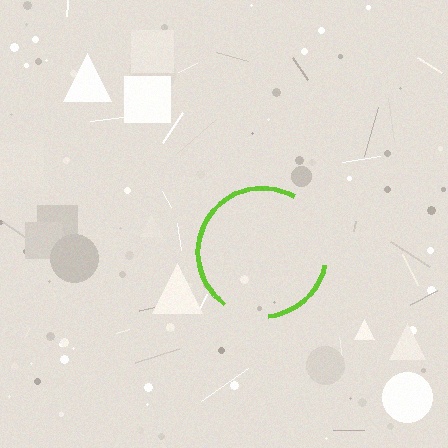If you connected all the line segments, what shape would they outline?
They would outline a circle.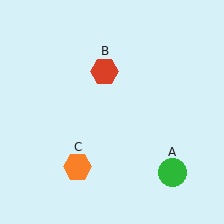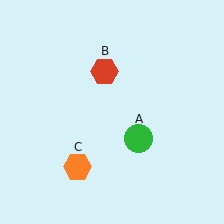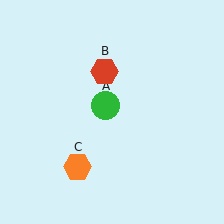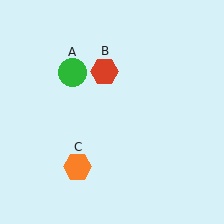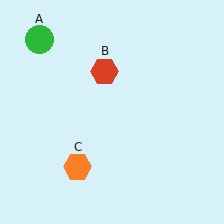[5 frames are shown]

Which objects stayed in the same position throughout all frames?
Red hexagon (object B) and orange hexagon (object C) remained stationary.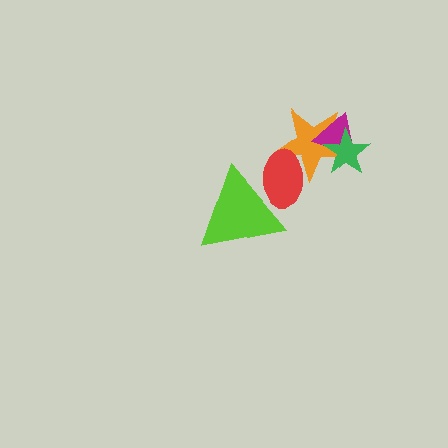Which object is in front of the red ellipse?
The lime triangle is in front of the red ellipse.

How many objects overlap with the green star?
2 objects overlap with the green star.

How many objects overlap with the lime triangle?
1 object overlaps with the lime triangle.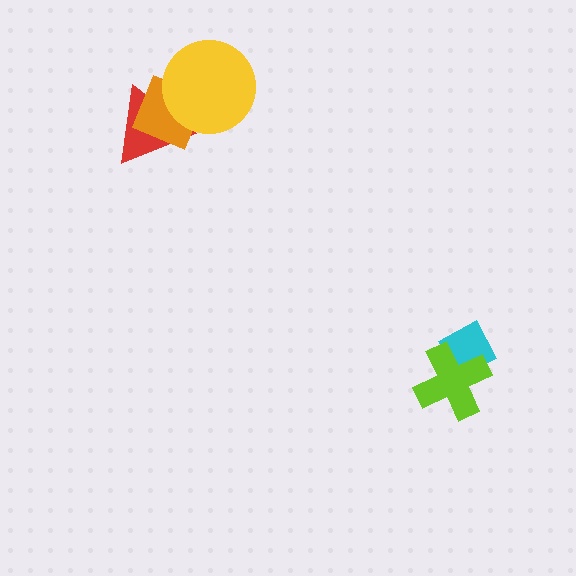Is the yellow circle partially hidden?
No, no other shape covers it.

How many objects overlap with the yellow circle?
2 objects overlap with the yellow circle.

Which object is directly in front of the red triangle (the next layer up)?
The orange square is directly in front of the red triangle.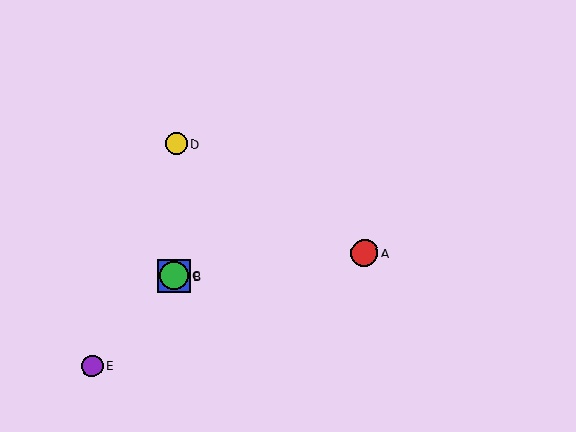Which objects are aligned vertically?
Objects B, C, D are aligned vertically.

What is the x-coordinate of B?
Object B is at x≈174.